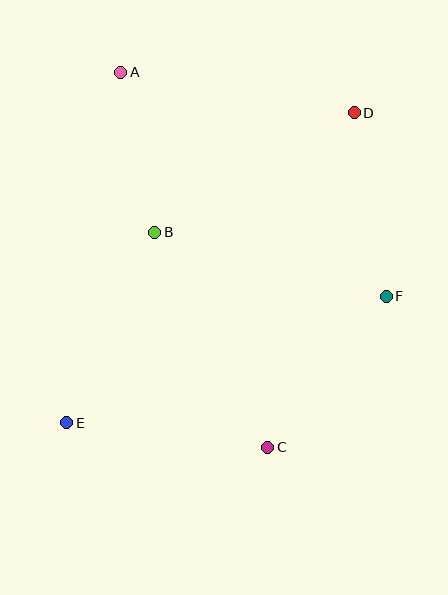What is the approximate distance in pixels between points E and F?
The distance between E and F is approximately 344 pixels.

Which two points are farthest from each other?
Points D and E are farthest from each other.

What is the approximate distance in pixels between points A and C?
The distance between A and C is approximately 403 pixels.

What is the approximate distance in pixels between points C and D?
The distance between C and D is approximately 345 pixels.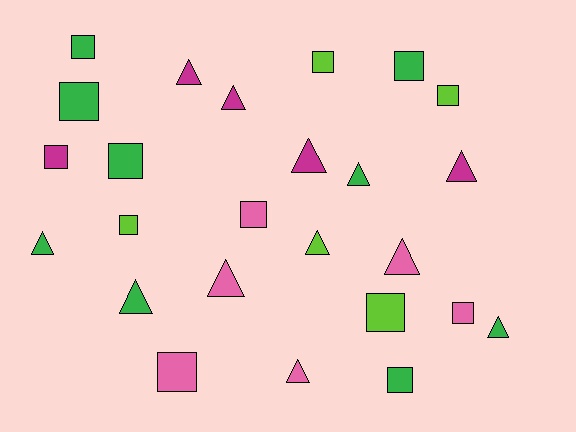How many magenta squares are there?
There is 1 magenta square.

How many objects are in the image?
There are 25 objects.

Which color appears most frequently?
Green, with 9 objects.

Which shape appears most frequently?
Square, with 13 objects.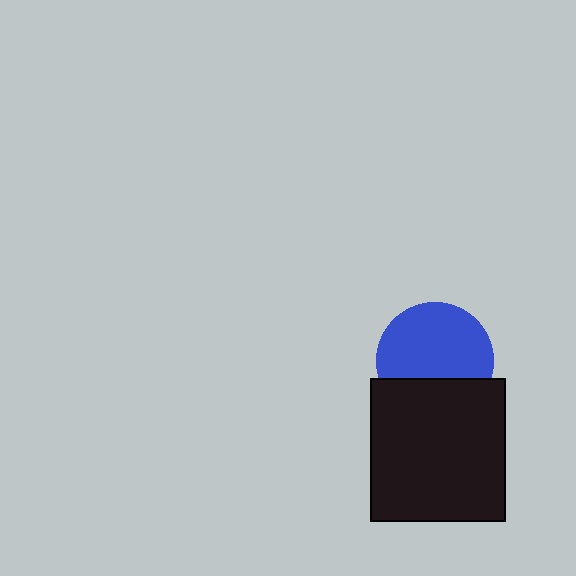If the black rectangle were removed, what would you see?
You would see the complete blue circle.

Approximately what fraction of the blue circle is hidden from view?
Roughly 32% of the blue circle is hidden behind the black rectangle.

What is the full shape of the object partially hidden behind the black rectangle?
The partially hidden object is a blue circle.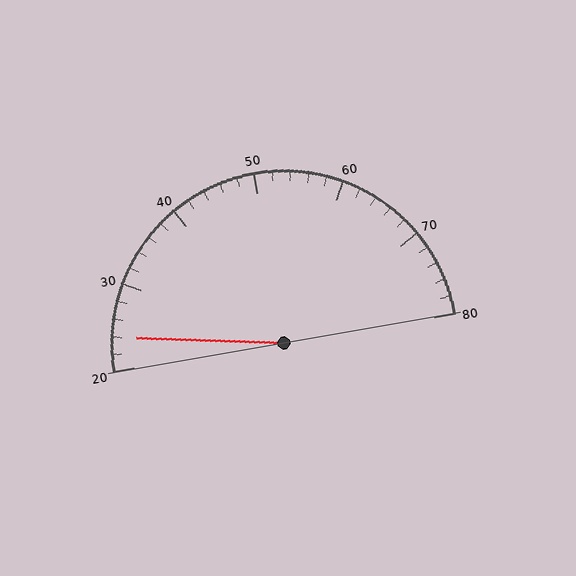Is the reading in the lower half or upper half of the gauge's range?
The reading is in the lower half of the range (20 to 80).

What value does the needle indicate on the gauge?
The needle indicates approximately 24.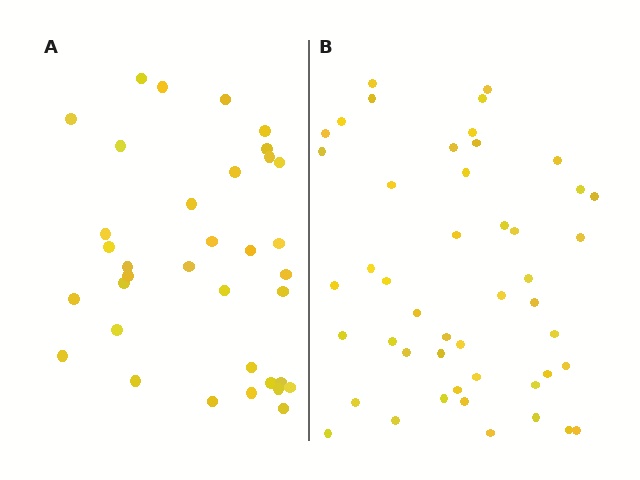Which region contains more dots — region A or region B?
Region B (the right region) has more dots.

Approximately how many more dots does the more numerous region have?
Region B has roughly 12 or so more dots than region A.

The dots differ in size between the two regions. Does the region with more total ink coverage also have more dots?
No. Region A has more total ink coverage because its dots are larger, but region B actually contains more individual dots. Total area can be misleading — the number of items is what matters here.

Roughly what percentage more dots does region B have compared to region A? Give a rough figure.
About 35% more.